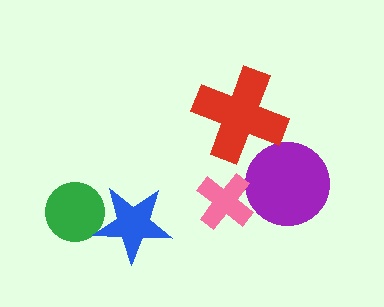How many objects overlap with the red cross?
0 objects overlap with the red cross.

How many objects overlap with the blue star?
1 object overlaps with the blue star.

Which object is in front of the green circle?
The blue star is in front of the green circle.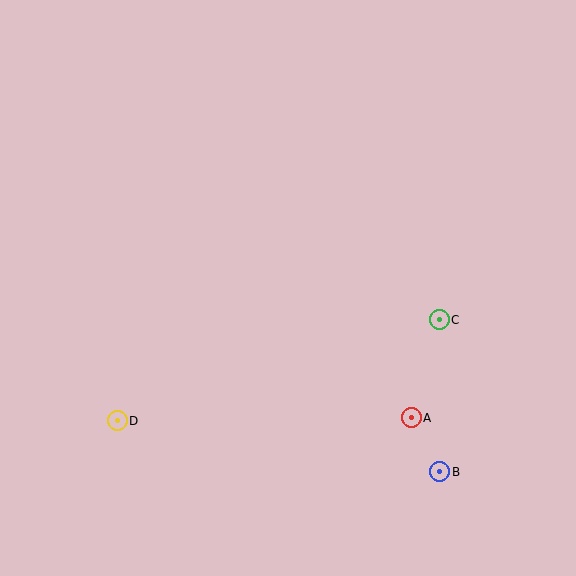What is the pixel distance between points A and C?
The distance between A and C is 102 pixels.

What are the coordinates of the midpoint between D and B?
The midpoint between D and B is at (279, 446).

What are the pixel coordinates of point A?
Point A is at (411, 418).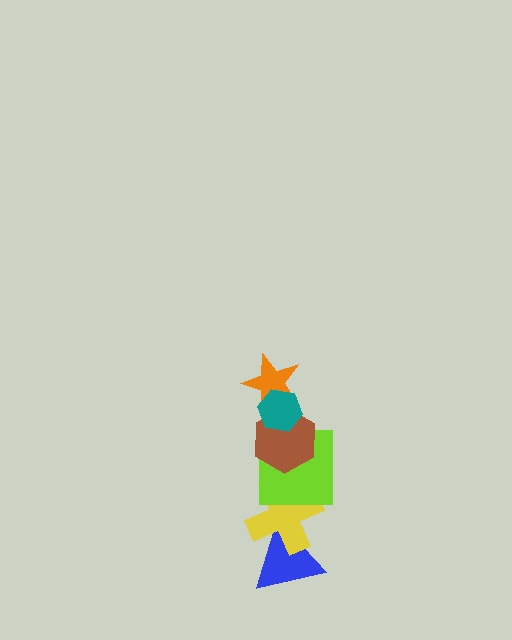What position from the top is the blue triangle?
The blue triangle is 6th from the top.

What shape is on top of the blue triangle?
The yellow cross is on top of the blue triangle.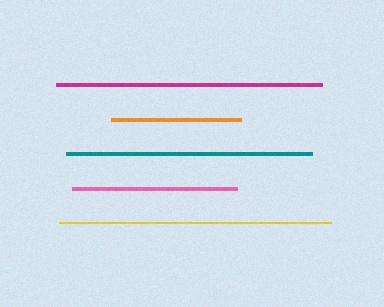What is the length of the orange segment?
The orange segment is approximately 130 pixels long.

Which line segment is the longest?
The yellow line is the longest at approximately 272 pixels.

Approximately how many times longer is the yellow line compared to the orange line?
The yellow line is approximately 2.1 times the length of the orange line.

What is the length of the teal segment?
The teal segment is approximately 246 pixels long.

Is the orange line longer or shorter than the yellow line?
The yellow line is longer than the orange line.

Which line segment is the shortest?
The orange line is the shortest at approximately 130 pixels.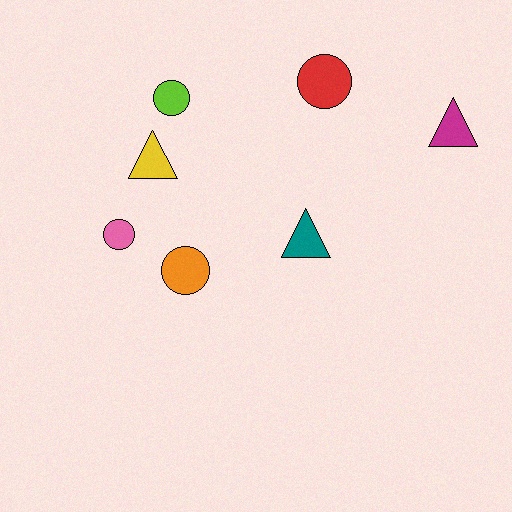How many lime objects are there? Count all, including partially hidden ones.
There is 1 lime object.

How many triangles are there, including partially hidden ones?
There are 3 triangles.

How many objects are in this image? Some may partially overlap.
There are 7 objects.